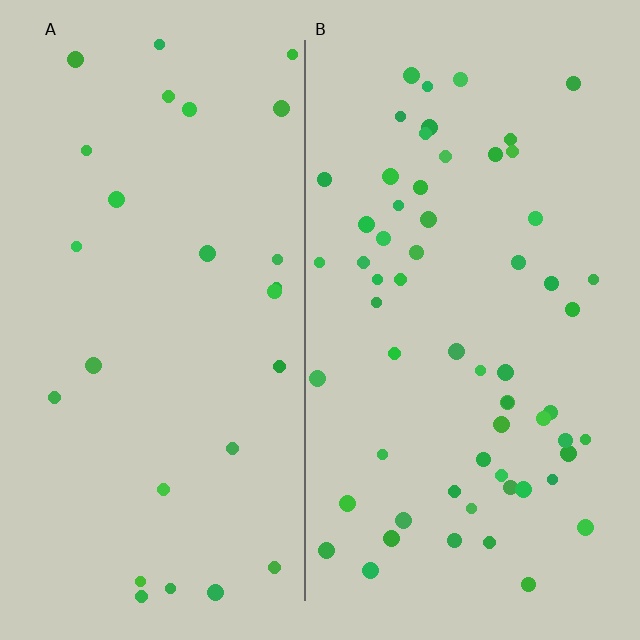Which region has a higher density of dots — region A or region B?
B (the right).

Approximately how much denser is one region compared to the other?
Approximately 2.3× — region B over region A.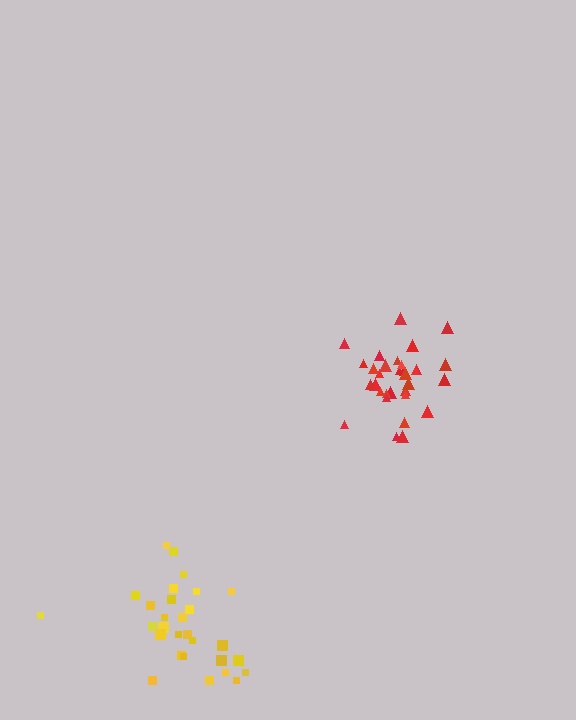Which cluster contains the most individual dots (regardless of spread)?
Red (32).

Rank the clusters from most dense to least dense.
red, yellow.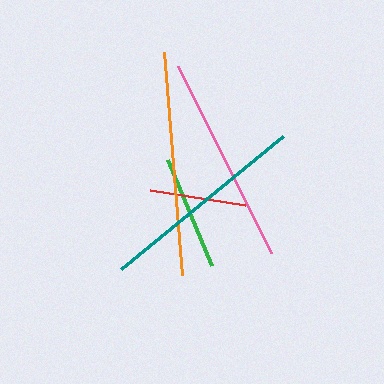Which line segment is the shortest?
The red line is the shortest at approximately 96 pixels.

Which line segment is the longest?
The orange line is the longest at approximately 223 pixels.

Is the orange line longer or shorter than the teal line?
The orange line is longer than the teal line.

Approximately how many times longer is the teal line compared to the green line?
The teal line is approximately 1.8 times the length of the green line.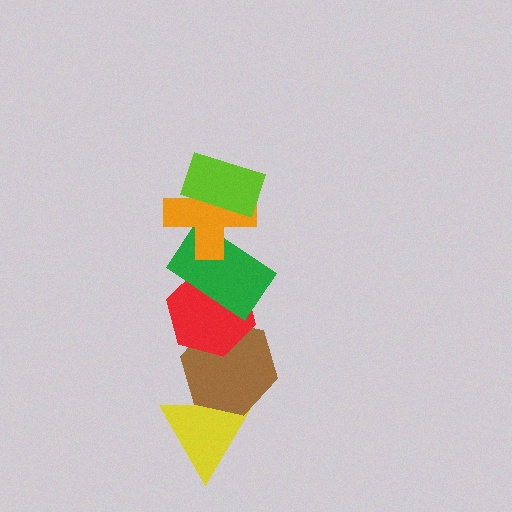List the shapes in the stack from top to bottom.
From top to bottom: the lime rectangle, the orange cross, the green rectangle, the red hexagon, the brown hexagon, the yellow triangle.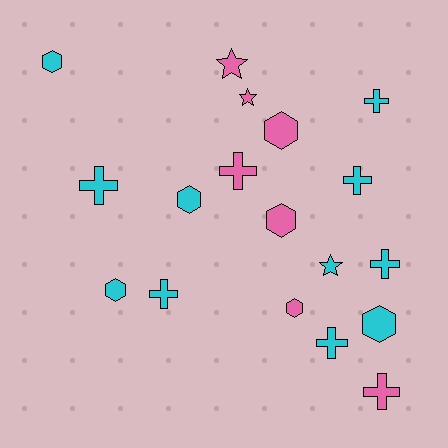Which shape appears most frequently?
Cross, with 8 objects.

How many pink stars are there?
There are 2 pink stars.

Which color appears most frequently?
Cyan, with 11 objects.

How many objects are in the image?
There are 18 objects.